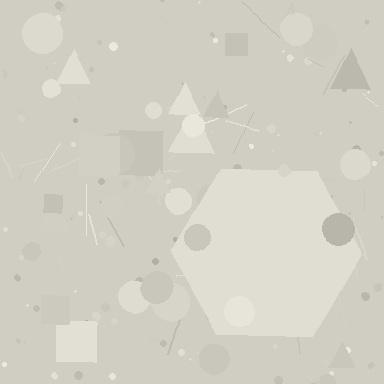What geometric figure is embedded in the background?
A hexagon is embedded in the background.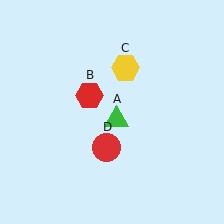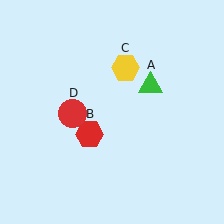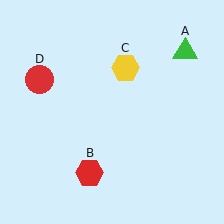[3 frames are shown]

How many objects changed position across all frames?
3 objects changed position: green triangle (object A), red hexagon (object B), red circle (object D).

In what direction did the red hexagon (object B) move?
The red hexagon (object B) moved down.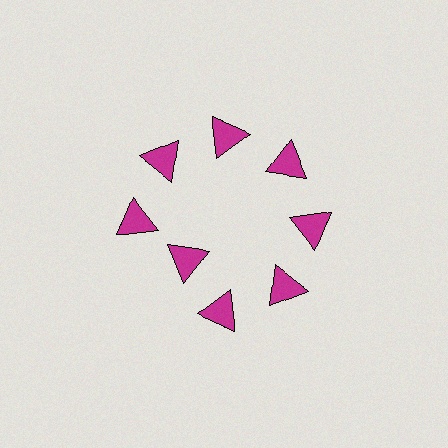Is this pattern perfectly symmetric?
No. The 8 magenta triangles are arranged in a ring, but one element near the 8 o'clock position is pulled inward toward the center, breaking the 8-fold rotational symmetry.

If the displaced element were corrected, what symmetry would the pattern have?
It would have 8-fold rotational symmetry — the pattern would map onto itself every 45 degrees.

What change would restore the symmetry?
The symmetry would be restored by moving it outward, back onto the ring so that all 8 triangles sit at equal angles and equal distance from the center.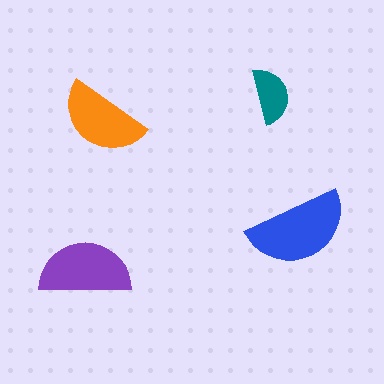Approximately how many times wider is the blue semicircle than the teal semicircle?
About 2 times wider.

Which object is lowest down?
The purple semicircle is bottommost.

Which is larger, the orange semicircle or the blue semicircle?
The blue one.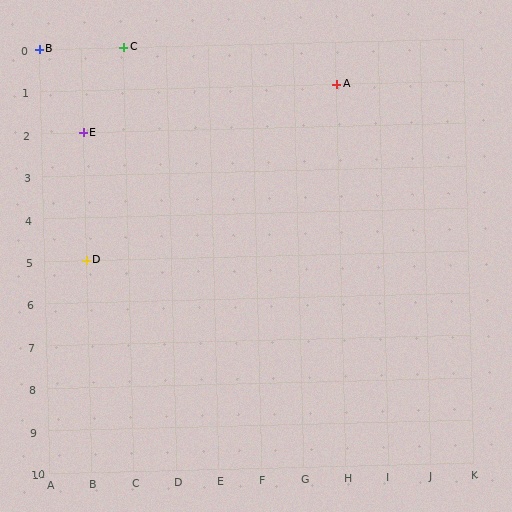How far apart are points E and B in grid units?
Points E and B are 1 column and 2 rows apart (about 2.2 grid units diagonally).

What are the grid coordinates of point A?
Point A is at grid coordinates (H, 1).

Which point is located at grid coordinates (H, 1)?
Point A is at (H, 1).